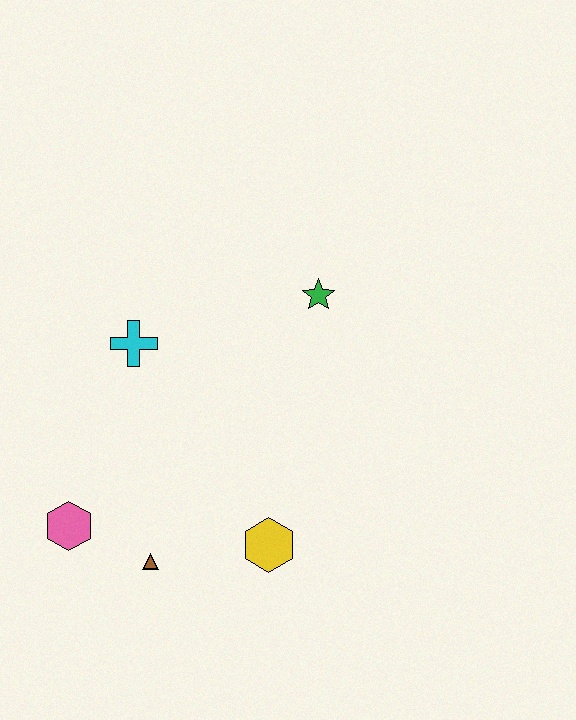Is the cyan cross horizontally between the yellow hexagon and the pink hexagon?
Yes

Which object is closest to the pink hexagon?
The brown triangle is closest to the pink hexagon.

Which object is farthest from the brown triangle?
The green star is farthest from the brown triangle.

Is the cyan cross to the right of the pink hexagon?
Yes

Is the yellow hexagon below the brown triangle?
No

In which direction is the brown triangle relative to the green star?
The brown triangle is below the green star.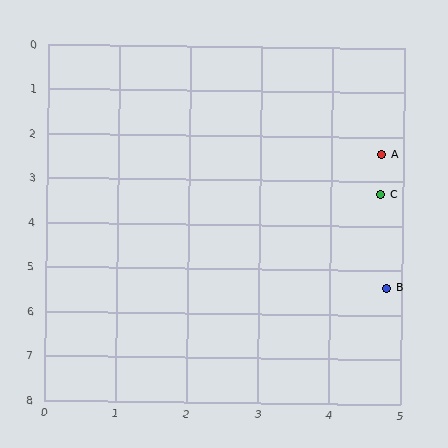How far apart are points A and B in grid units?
Points A and B are about 3.0 grid units apart.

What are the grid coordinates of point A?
Point A is at approximately (4.7, 2.4).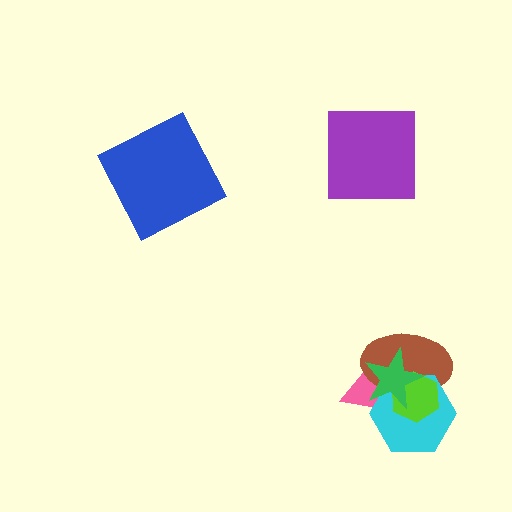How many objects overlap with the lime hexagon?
4 objects overlap with the lime hexagon.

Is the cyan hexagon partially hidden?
Yes, it is partially covered by another shape.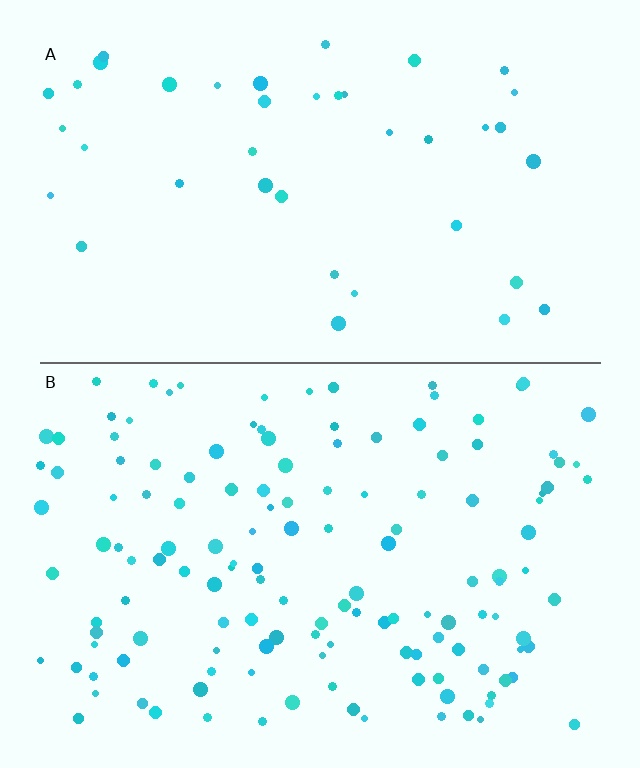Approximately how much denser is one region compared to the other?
Approximately 3.5× — region B over region A.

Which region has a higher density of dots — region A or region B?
B (the bottom).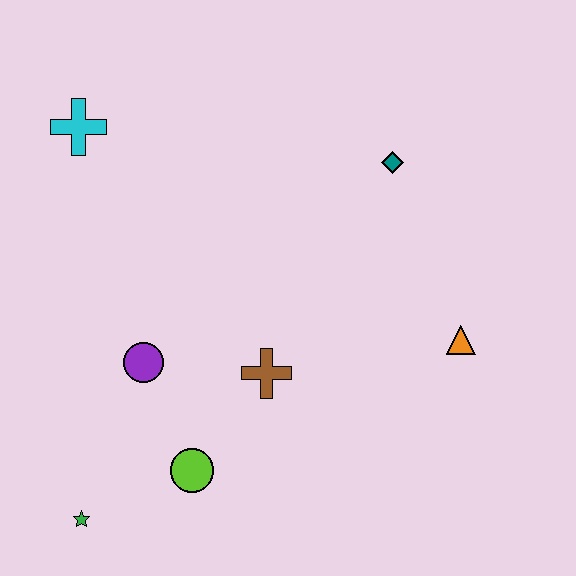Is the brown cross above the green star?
Yes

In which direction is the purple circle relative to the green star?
The purple circle is above the green star.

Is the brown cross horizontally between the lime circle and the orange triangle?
Yes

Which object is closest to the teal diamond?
The orange triangle is closest to the teal diamond.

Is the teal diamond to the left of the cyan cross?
No